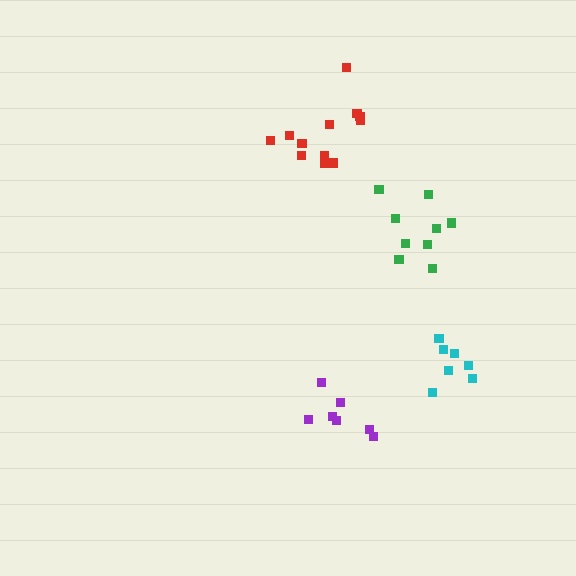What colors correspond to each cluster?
The clusters are colored: green, purple, cyan, red.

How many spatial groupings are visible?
There are 4 spatial groupings.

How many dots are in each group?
Group 1: 9 dots, Group 2: 7 dots, Group 3: 7 dots, Group 4: 12 dots (35 total).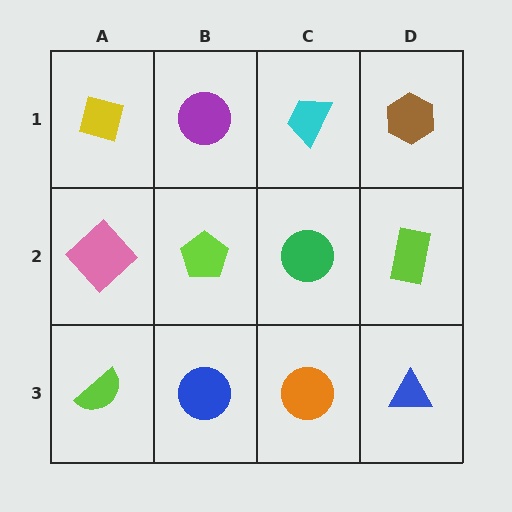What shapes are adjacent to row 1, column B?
A lime pentagon (row 2, column B), a yellow diamond (row 1, column A), a cyan trapezoid (row 1, column C).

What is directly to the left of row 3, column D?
An orange circle.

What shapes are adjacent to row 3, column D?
A lime rectangle (row 2, column D), an orange circle (row 3, column C).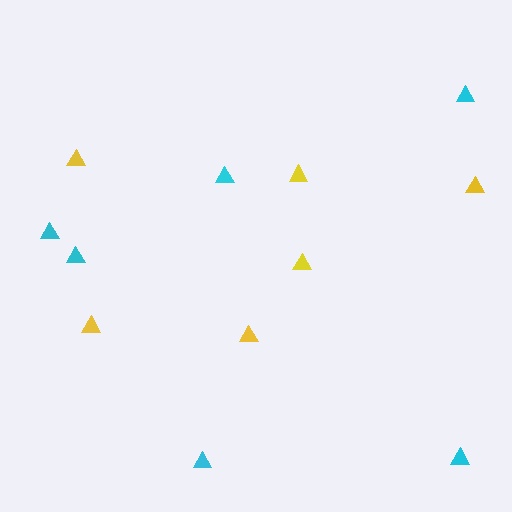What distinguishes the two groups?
There are 2 groups: one group of yellow triangles (6) and one group of cyan triangles (6).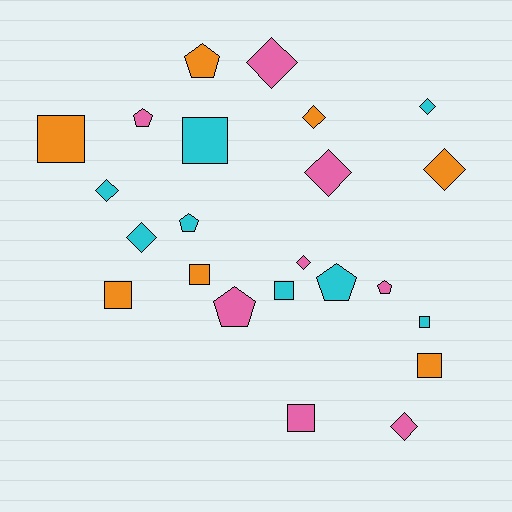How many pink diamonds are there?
There are 4 pink diamonds.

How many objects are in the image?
There are 23 objects.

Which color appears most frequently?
Pink, with 8 objects.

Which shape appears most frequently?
Diamond, with 9 objects.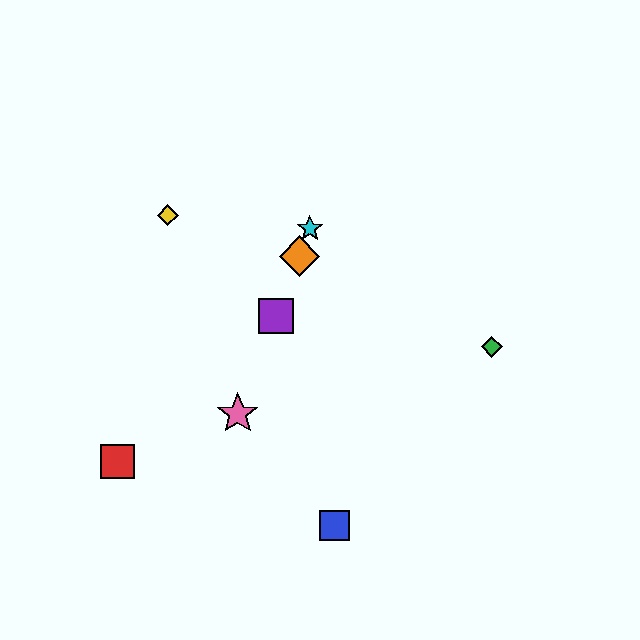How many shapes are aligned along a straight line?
4 shapes (the purple square, the orange diamond, the cyan star, the pink star) are aligned along a straight line.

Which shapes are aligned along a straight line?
The purple square, the orange diamond, the cyan star, the pink star are aligned along a straight line.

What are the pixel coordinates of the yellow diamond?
The yellow diamond is at (168, 215).